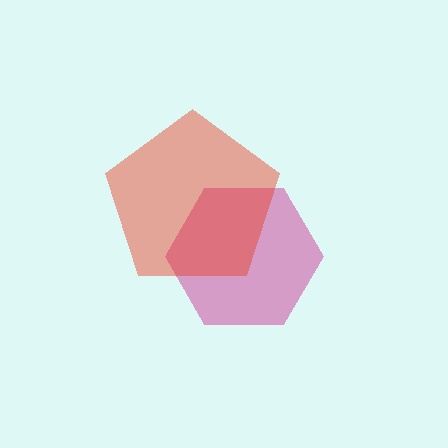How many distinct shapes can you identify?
There are 2 distinct shapes: a magenta hexagon, a red pentagon.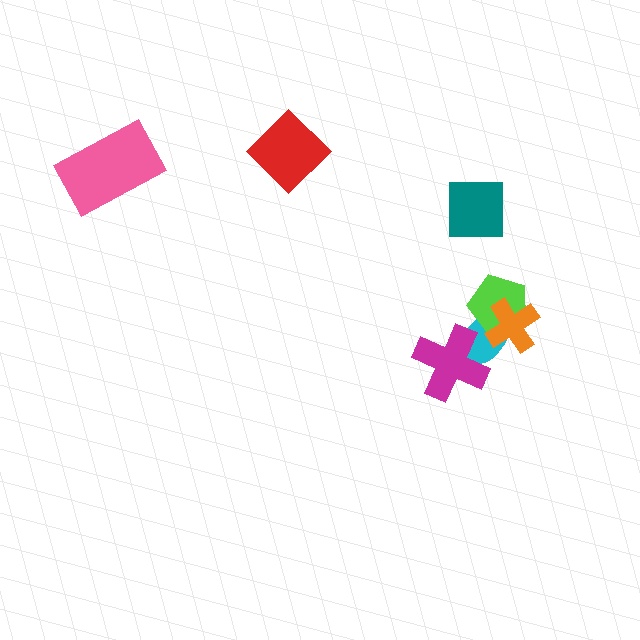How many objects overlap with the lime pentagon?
2 objects overlap with the lime pentagon.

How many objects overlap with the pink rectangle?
0 objects overlap with the pink rectangle.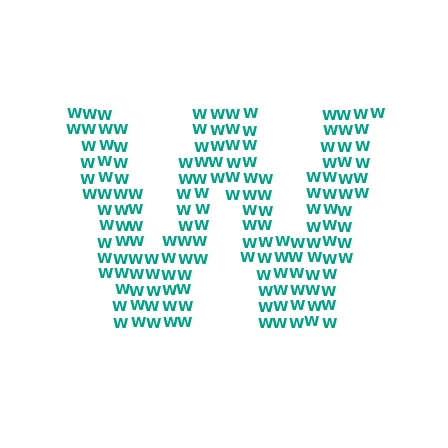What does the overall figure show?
The overall figure shows the letter W.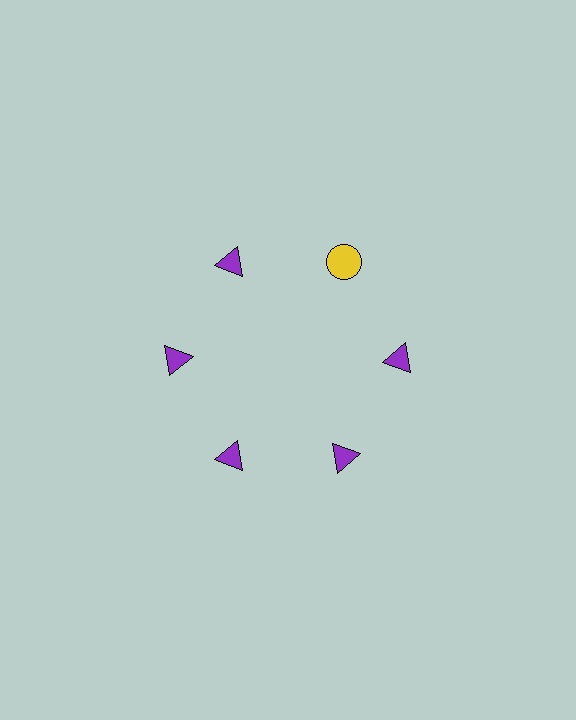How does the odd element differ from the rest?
It differs in both color (yellow instead of purple) and shape (circle instead of triangle).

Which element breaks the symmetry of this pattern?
The yellow circle at roughly the 1 o'clock position breaks the symmetry. All other shapes are purple triangles.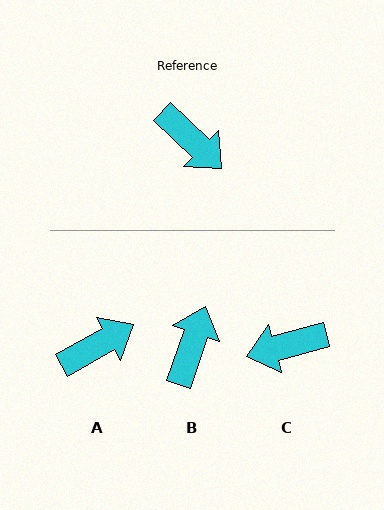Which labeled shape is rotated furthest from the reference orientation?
C, about 120 degrees away.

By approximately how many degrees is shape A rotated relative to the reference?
Approximately 73 degrees counter-clockwise.